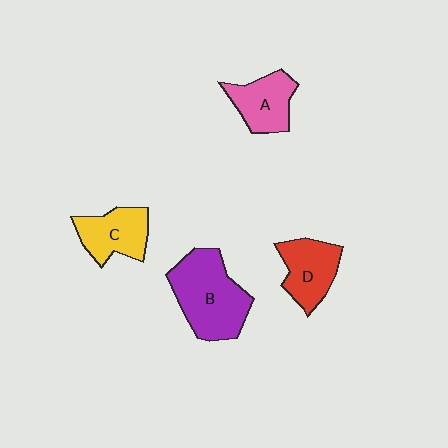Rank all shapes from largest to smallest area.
From largest to smallest: B (purple), D (red), C (yellow), A (pink).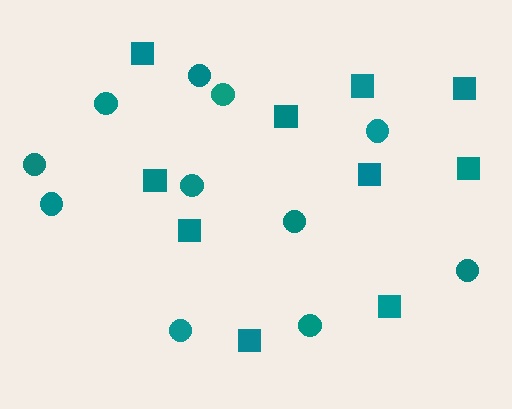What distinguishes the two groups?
There are 2 groups: one group of circles (11) and one group of squares (10).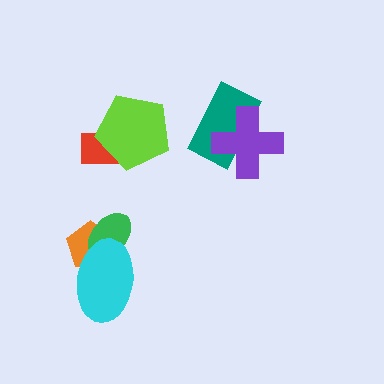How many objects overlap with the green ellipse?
2 objects overlap with the green ellipse.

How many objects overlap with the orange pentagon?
2 objects overlap with the orange pentagon.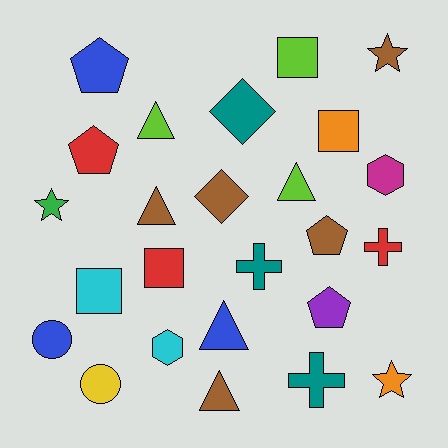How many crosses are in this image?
There are 3 crosses.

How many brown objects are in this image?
There are 5 brown objects.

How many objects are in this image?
There are 25 objects.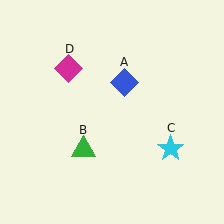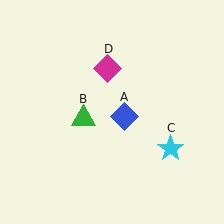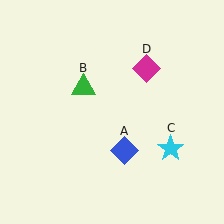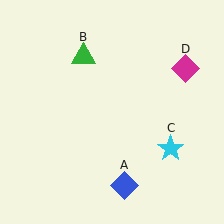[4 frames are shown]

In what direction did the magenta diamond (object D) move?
The magenta diamond (object D) moved right.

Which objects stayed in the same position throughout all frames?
Cyan star (object C) remained stationary.